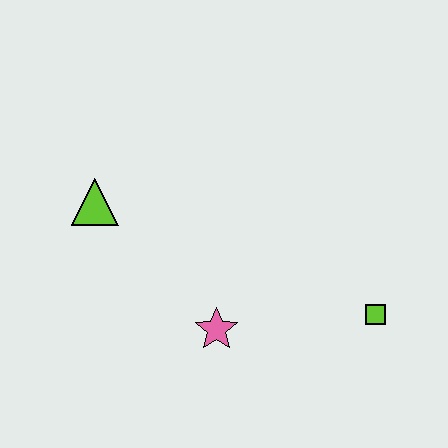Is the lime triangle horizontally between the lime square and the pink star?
No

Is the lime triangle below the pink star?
No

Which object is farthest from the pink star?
The lime triangle is farthest from the pink star.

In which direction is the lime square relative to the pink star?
The lime square is to the right of the pink star.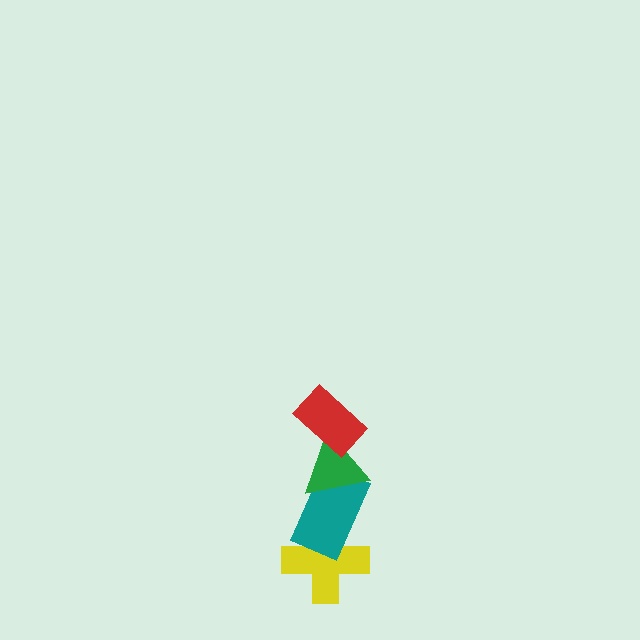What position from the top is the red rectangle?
The red rectangle is 1st from the top.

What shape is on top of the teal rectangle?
The green triangle is on top of the teal rectangle.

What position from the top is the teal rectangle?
The teal rectangle is 3rd from the top.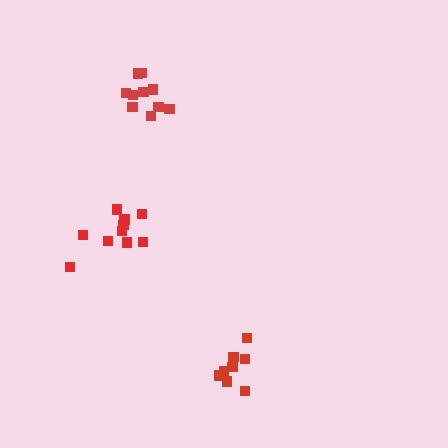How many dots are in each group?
Group 1: 10 dots, Group 2: 8 dots, Group 3: 10 dots (28 total).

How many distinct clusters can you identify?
There are 3 distinct clusters.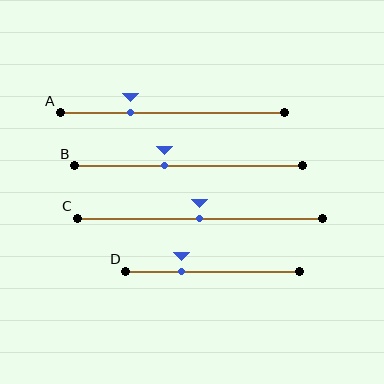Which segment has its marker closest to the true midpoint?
Segment C has its marker closest to the true midpoint.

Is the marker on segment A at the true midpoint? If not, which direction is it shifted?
No, the marker on segment A is shifted to the left by about 19% of the segment length.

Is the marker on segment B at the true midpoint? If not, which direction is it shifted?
No, the marker on segment B is shifted to the left by about 11% of the segment length.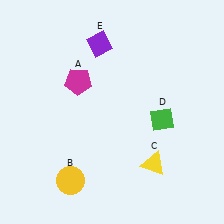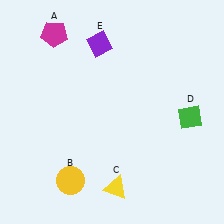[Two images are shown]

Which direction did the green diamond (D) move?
The green diamond (D) moved right.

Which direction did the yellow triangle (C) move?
The yellow triangle (C) moved left.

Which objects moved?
The objects that moved are: the magenta pentagon (A), the yellow triangle (C), the green diamond (D).